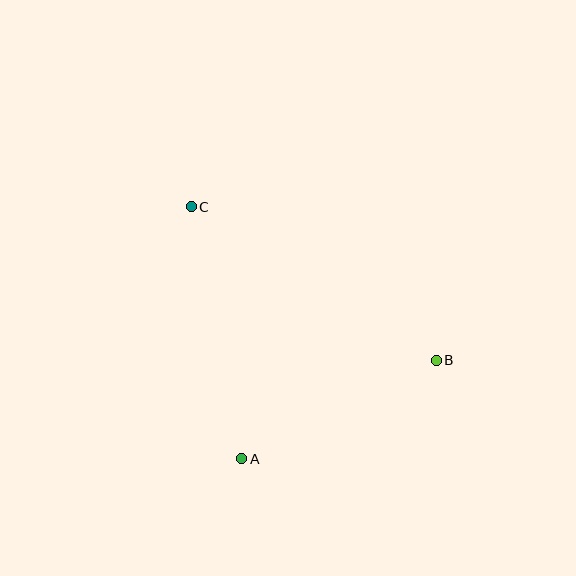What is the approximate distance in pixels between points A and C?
The distance between A and C is approximately 257 pixels.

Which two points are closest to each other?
Points A and B are closest to each other.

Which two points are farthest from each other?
Points B and C are farthest from each other.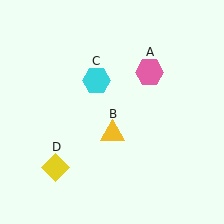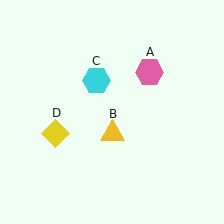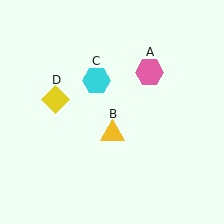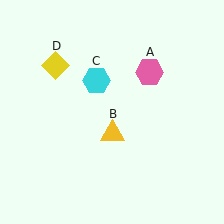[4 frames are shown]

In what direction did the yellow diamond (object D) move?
The yellow diamond (object D) moved up.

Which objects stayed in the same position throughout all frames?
Pink hexagon (object A) and yellow triangle (object B) and cyan hexagon (object C) remained stationary.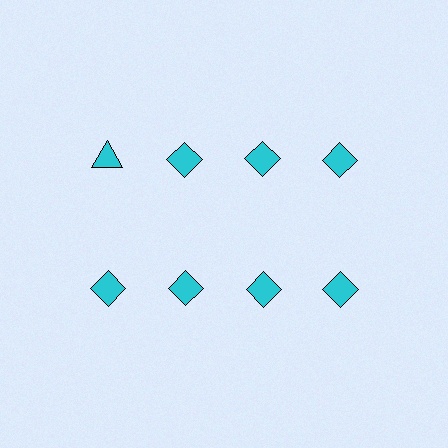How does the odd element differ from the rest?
It has a different shape: triangle instead of diamond.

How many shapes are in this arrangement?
There are 8 shapes arranged in a grid pattern.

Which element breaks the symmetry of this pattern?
The cyan triangle in the top row, leftmost column breaks the symmetry. All other shapes are cyan diamonds.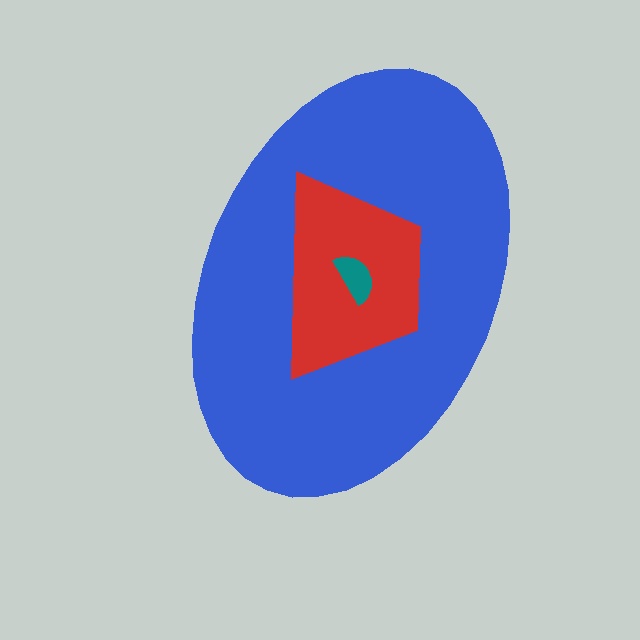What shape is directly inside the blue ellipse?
The red trapezoid.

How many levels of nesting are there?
3.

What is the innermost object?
The teal semicircle.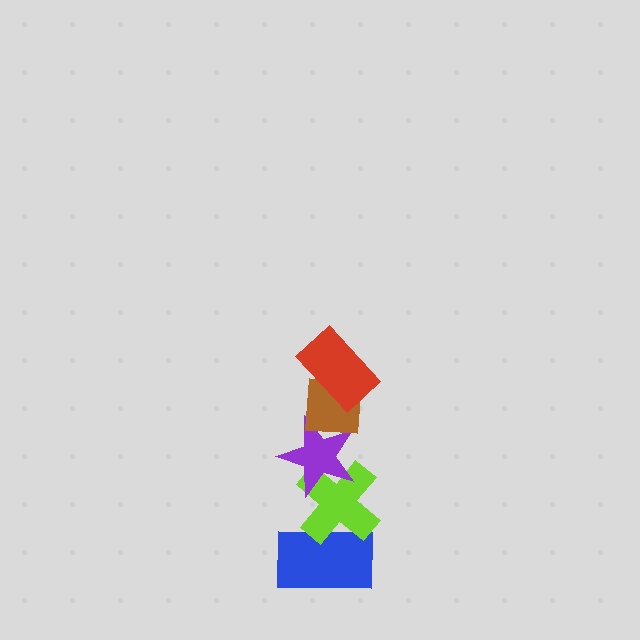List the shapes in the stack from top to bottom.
From top to bottom: the red rectangle, the brown square, the purple star, the lime cross, the blue rectangle.